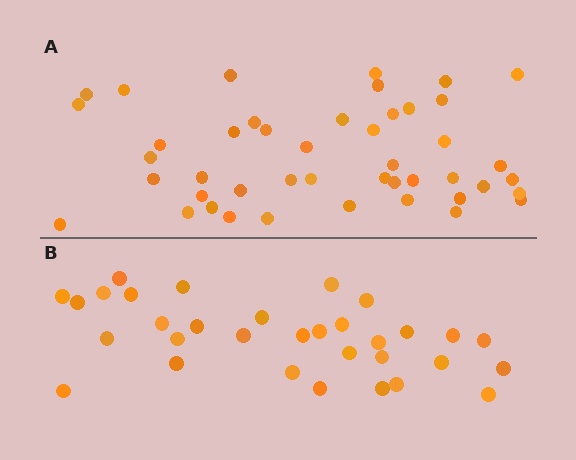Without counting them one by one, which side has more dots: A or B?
Region A (the top region) has more dots.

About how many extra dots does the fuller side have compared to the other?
Region A has approximately 15 more dots than region B.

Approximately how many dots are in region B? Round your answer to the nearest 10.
About 30 dots. (The exact count is 32, which rounds to 30.)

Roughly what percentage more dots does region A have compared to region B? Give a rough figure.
About 40% more.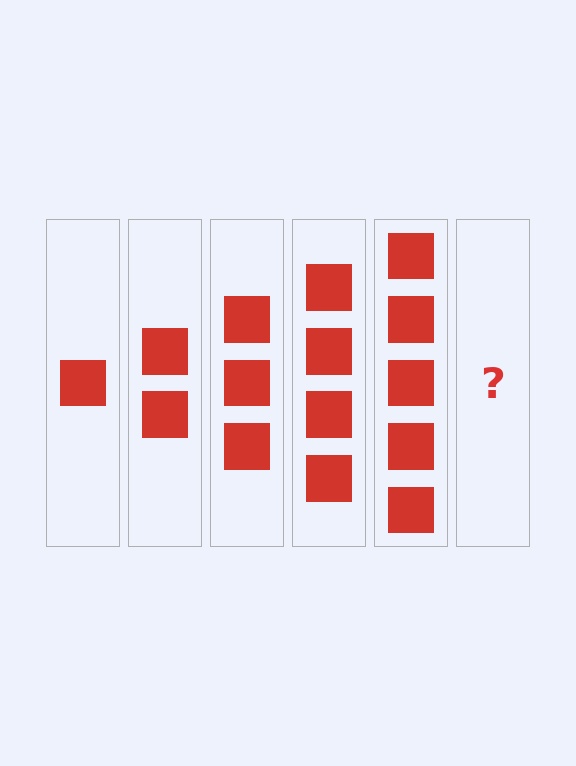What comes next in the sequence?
The next element should be 6 squares.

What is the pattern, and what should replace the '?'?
The pattern is that each step adds one more square. The '?' should be 6 squares.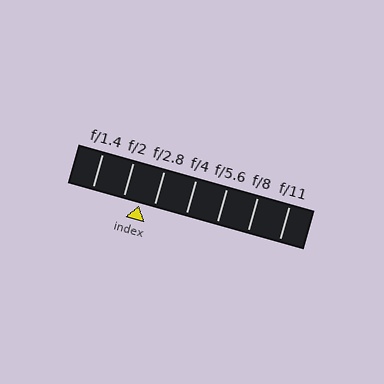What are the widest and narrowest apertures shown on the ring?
The widest aperture shown is f/1.4 and the narrowest is f/11.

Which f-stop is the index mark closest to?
The index mark is closest to f/2.8.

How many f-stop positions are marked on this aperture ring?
There are 7 f-stop positions marked.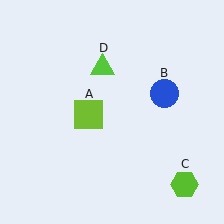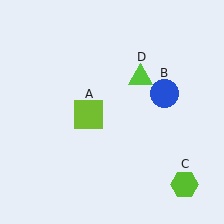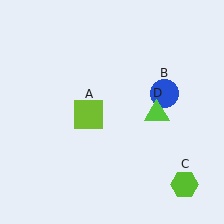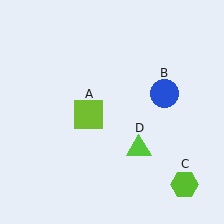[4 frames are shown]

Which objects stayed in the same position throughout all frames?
Lime square (object A) and blue circle (object B) and lime hexagon (object C) remained stationary.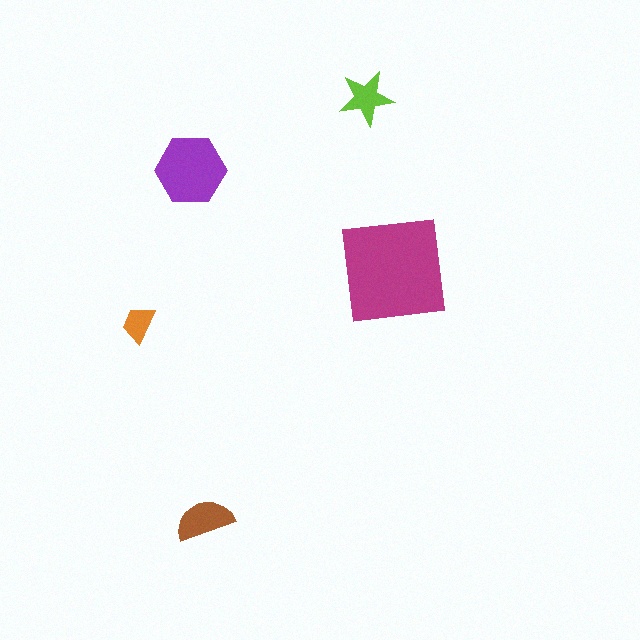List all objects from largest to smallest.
The magenta square, the purple hexagon, the brown semicircle, the lime star, the orange trapezoid.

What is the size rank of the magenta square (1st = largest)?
1st.